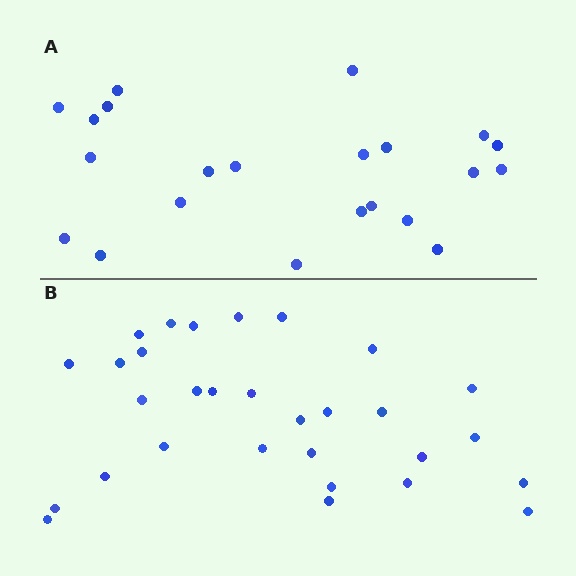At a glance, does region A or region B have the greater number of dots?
Region B (the bottom region) has more dots.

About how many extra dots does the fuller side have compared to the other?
Region B has roughly 8 or so more dots than region A.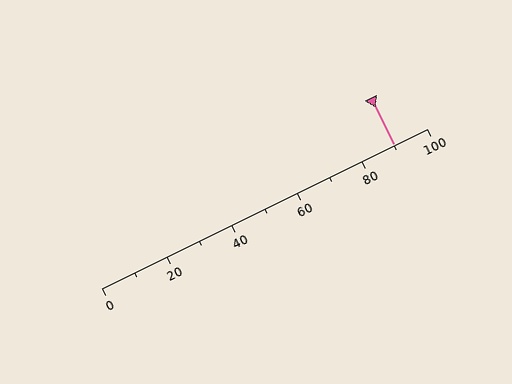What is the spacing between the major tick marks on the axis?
The major ticks are spaced 20 apart.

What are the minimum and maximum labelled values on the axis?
The axis runs from 0 to 100.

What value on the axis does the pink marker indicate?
The marker indicates approximately 90.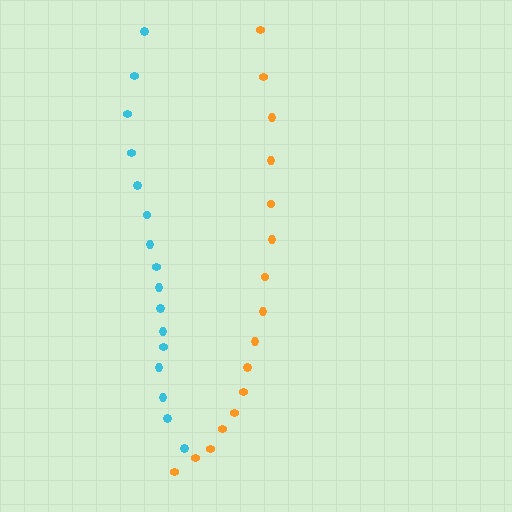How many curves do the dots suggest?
There are 2 distinct paths.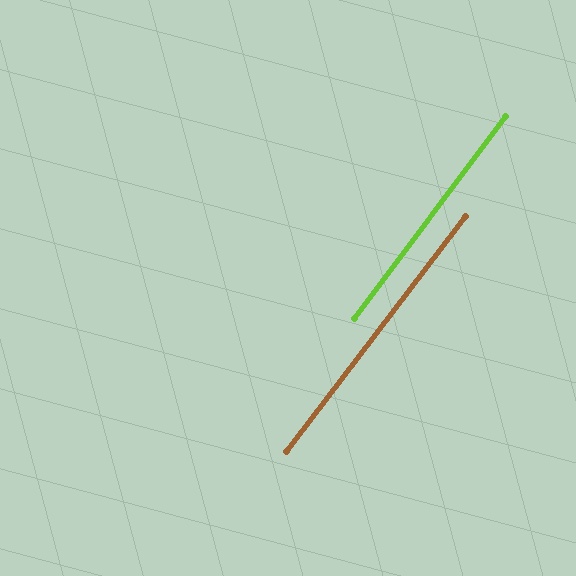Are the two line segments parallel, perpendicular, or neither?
Parallel — their directions differ by only 0.4°.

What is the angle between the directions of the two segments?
Approximately 0 degrees.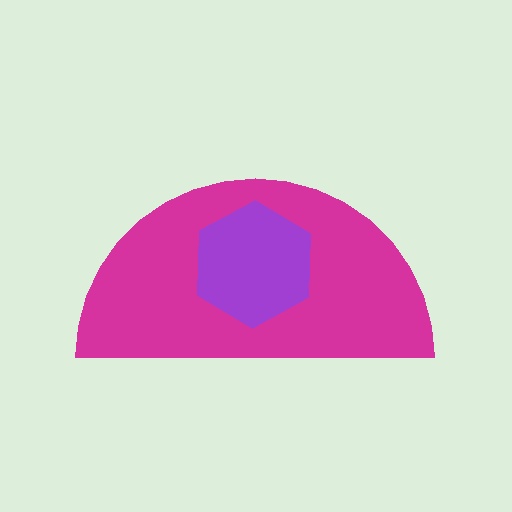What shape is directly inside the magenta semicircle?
The purple hexagon.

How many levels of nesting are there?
2.